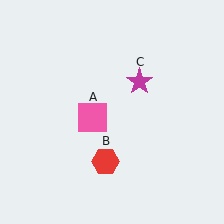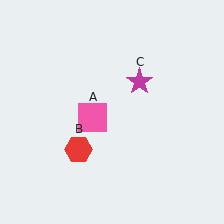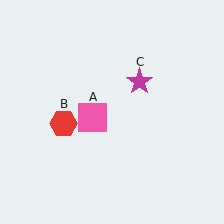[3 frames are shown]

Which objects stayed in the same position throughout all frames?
Pink square (object A) and magenta star (object C) remained stationary.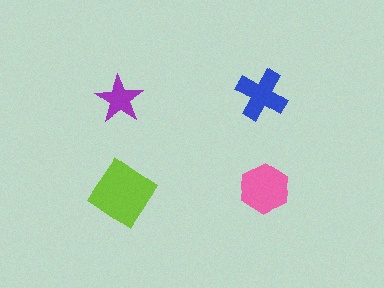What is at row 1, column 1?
A purple star.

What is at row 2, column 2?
A pink hexagon.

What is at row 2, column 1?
A lime diamond.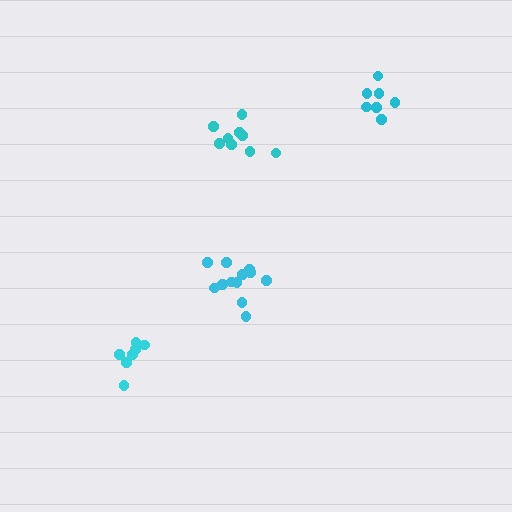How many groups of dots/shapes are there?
There are 4 groups.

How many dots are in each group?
Group 1: 7 dots, Group 2: 12 dots, Group 3: 9 dots, Group 4: 7 dots (35 total).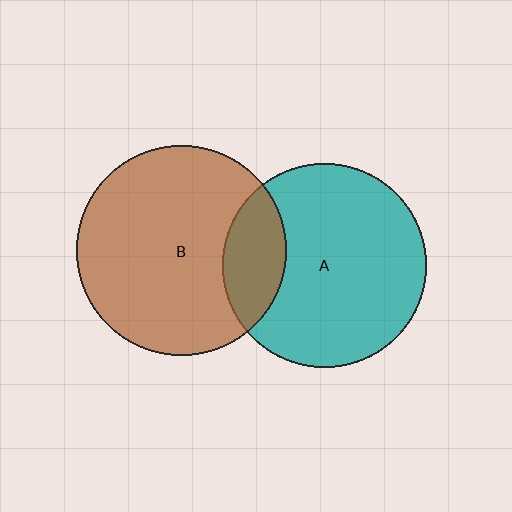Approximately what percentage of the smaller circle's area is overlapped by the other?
Approximately 20%.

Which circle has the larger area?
Circle B (brown).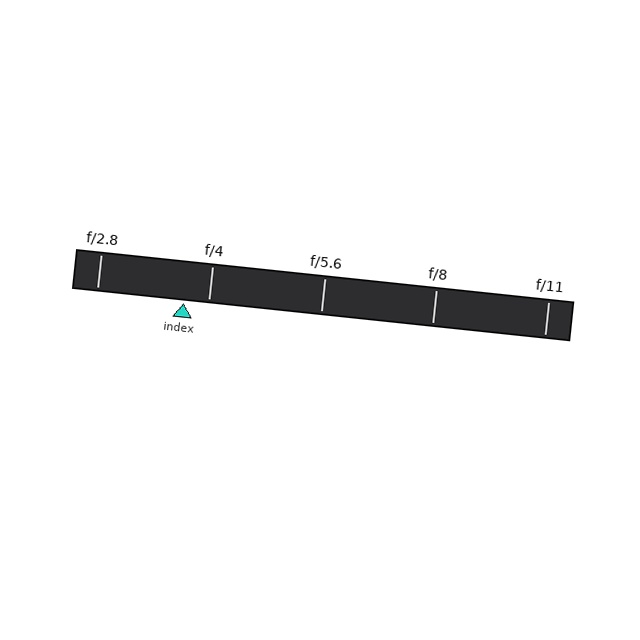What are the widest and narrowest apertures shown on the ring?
The widest aperture shown is f/2.8 and the narrowest is f/11.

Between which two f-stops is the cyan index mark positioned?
The index mark is between f/2.8 and f/4.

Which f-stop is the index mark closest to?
The index mark is closest to f/4.